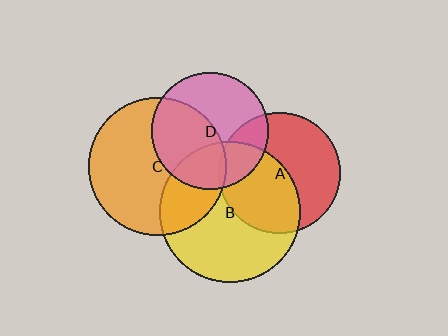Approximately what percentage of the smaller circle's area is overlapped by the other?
Approximately 45%.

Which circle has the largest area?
Circle B (yellow).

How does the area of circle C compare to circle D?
Approximately 1.4 times.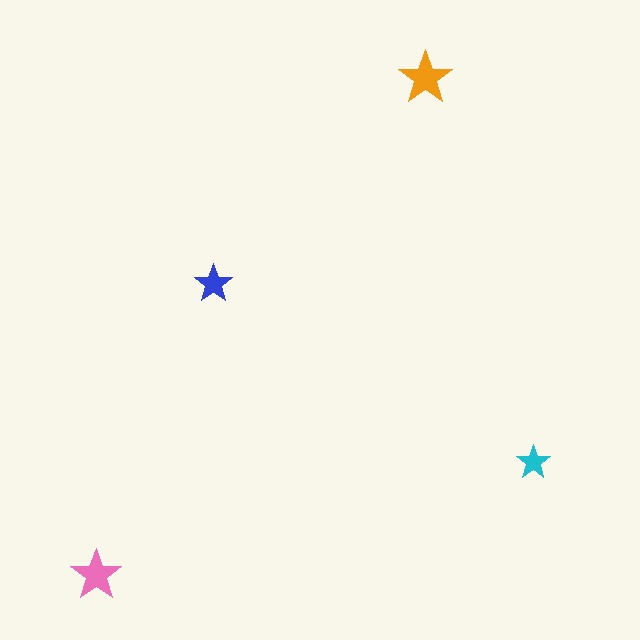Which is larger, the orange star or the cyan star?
The orange one.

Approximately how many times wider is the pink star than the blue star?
About 1.5 times wider.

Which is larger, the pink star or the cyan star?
The pink one.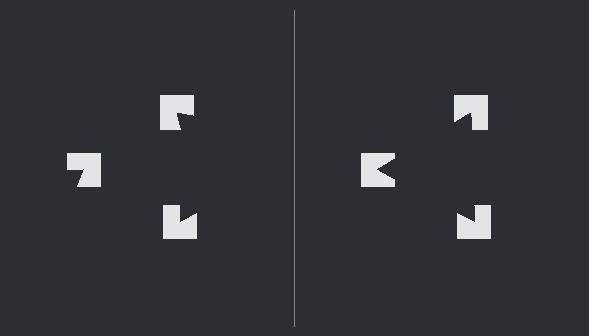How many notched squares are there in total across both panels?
6 — 3 on each side.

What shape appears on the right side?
An illusory triangle.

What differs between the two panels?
The notched squares are positioned identically on both sides; only the wedge orientations differ. On the right they align to a triangle; on the left they are misaligned.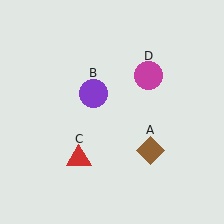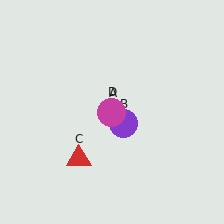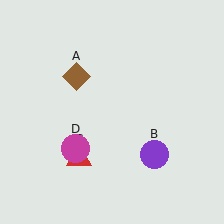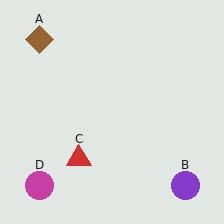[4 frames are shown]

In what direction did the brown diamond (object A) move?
The brown diamond (object A) moved up and to the left.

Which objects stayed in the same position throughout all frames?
Red triangle (object C) remained stationary.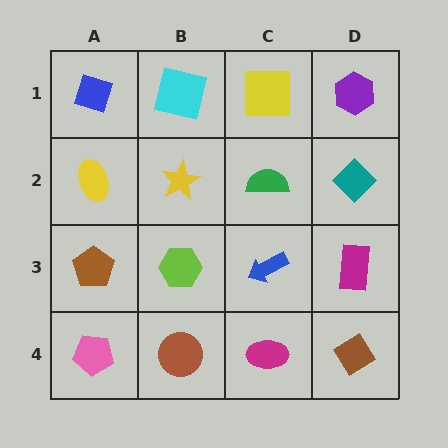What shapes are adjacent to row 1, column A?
A yellow ellipse (row 2, column A), a cyan square (row 1, column B).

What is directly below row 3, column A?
A pink pentagon.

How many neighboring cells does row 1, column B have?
3.